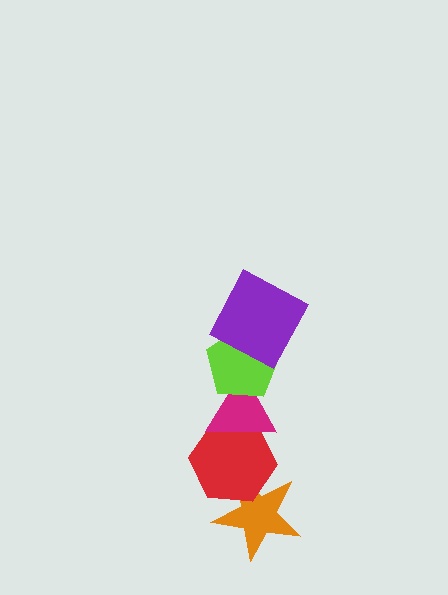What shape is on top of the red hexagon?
The magenta triangle is on top of the red hexagon.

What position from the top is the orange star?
The orange star is 5th from the top.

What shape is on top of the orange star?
The red hexagon is on top of the orange star.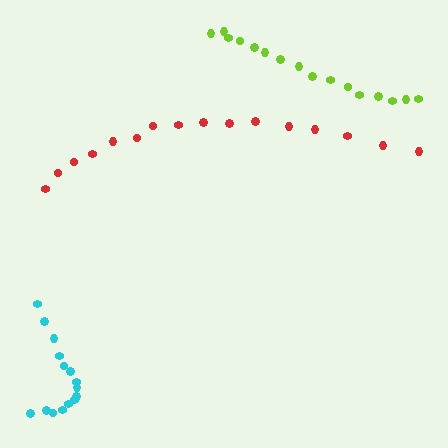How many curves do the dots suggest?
There are 3 distinct paths.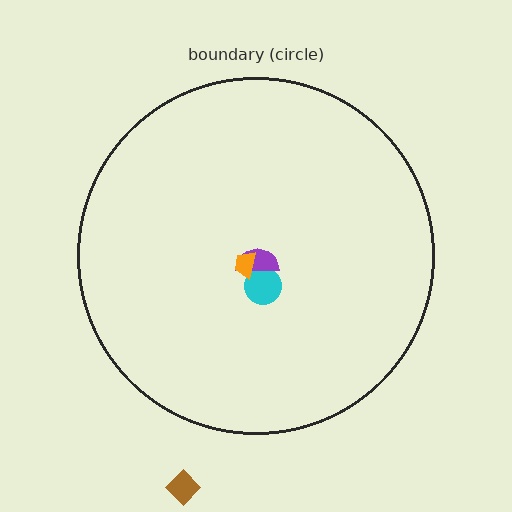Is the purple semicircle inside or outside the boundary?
Inside.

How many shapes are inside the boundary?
3 inside, 1 outside.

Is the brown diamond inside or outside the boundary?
Outside.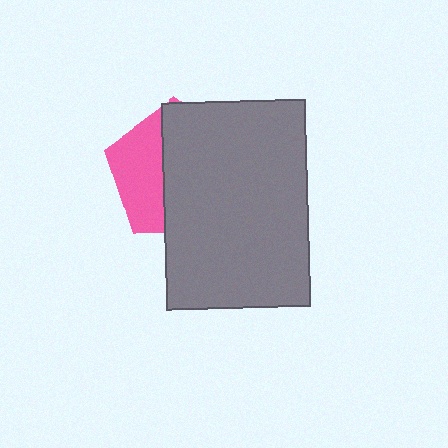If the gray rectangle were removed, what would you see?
You would see the complete pink pentagon.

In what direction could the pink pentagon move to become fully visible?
The pink pentagon could move left. That would shift it out from behind the gray rectangle entirely.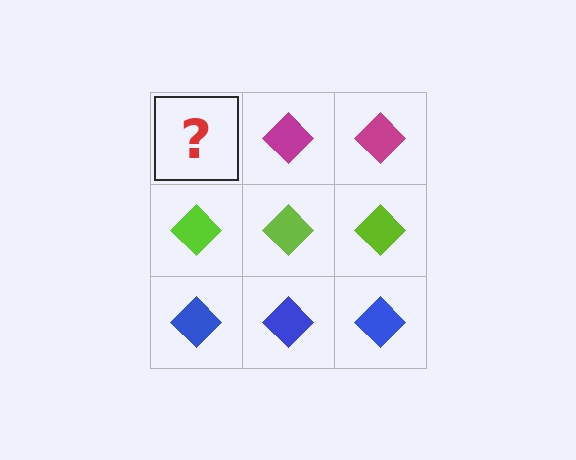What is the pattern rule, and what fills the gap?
The rule is that each row has a consistent color. The gap should be filled with a magenta diamond.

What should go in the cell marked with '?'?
The missing cell should contain a magenta diamond.